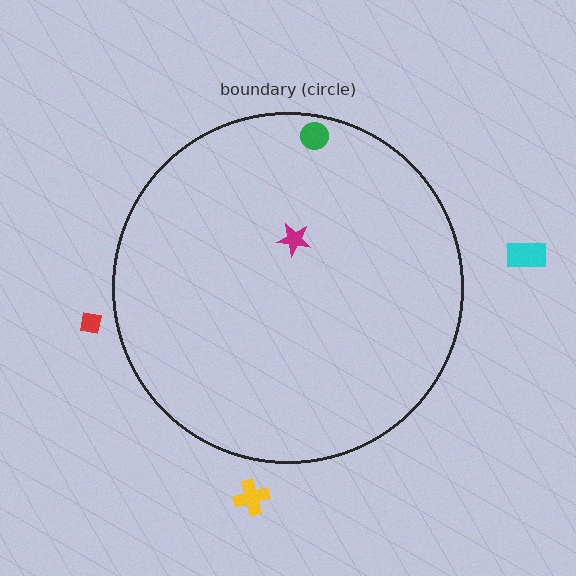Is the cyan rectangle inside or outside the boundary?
Outside.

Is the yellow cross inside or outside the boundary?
Outside.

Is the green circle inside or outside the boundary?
Inside.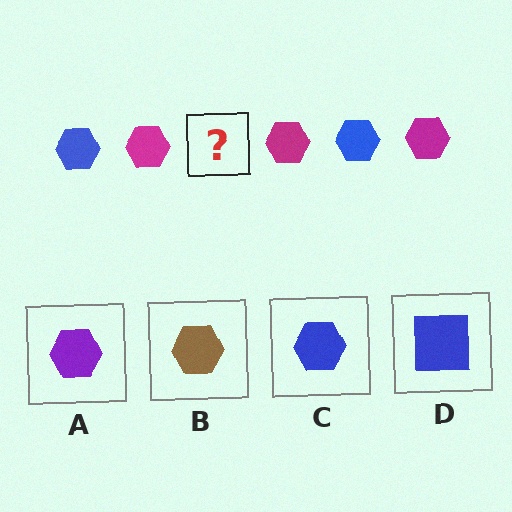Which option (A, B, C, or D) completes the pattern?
C.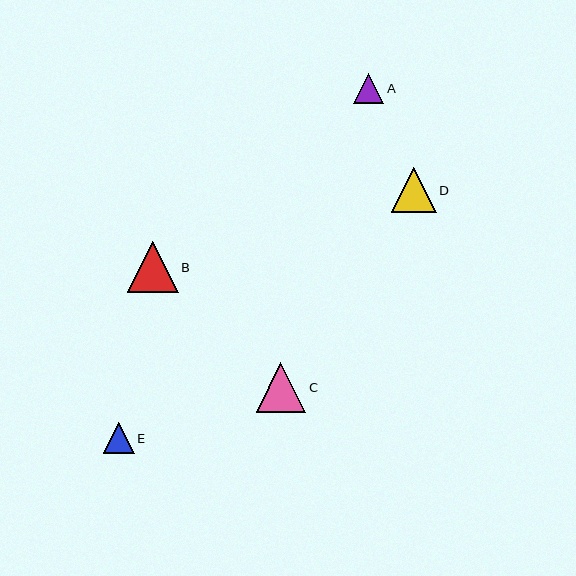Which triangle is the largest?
Triangle B is the largest with a size of approximately 51 pixels.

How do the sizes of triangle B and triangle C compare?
Triangle B and triangle C are approximately the same size.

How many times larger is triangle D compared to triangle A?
Triangle D is approximately 1.5 times the size of triangle A.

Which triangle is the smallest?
Triangle A is the smallest with a size of approximately 30 pixels.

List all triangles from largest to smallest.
From largest to smallest: B, C, D, E, A.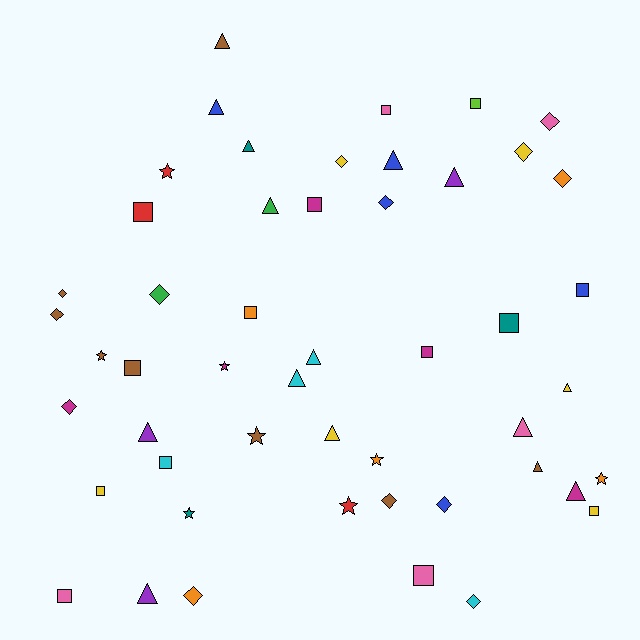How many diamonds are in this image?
There are 13 diamonds.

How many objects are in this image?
There are 50 objects.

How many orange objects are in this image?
There are 5 orange objects.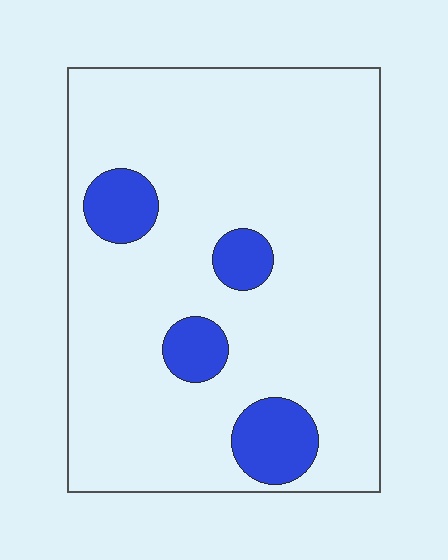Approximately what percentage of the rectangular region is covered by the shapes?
Approximately 15%.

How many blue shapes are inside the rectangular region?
4.